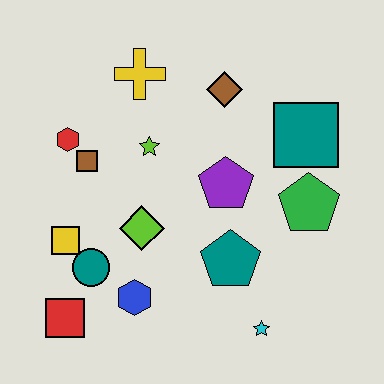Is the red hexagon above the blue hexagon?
Yes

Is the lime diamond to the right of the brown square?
Yes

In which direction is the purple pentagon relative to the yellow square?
The purple pentagon is to the right of the yellow square.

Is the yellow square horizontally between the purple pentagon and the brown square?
No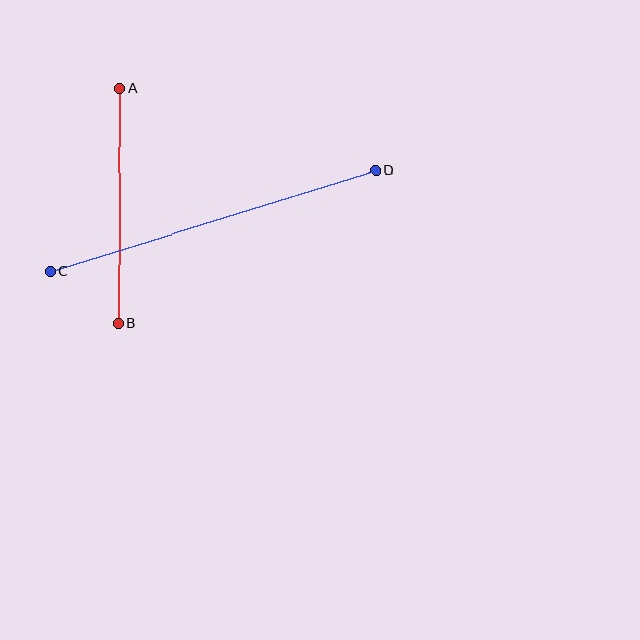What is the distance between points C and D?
The distance is approximately 341 pixels.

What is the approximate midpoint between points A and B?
The midpoint is at approximately (119, 205) pixels.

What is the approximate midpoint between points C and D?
The midpoint is at approximately (213, 221) pixels.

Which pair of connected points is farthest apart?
Points C and D are farthest apart.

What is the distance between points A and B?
The distance is approximately 235 pixels.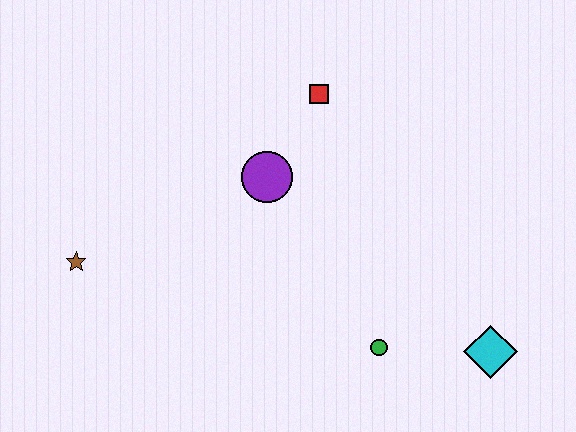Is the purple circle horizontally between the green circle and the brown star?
Yes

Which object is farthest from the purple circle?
The cyan diamond is farthest from the purple circle.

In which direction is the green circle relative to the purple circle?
The green circle is below the purple circle.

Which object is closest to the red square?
The purple circle is closest to the red square.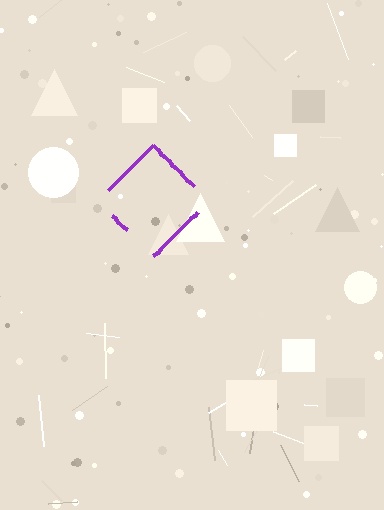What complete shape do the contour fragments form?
The contour fragments form a diamond.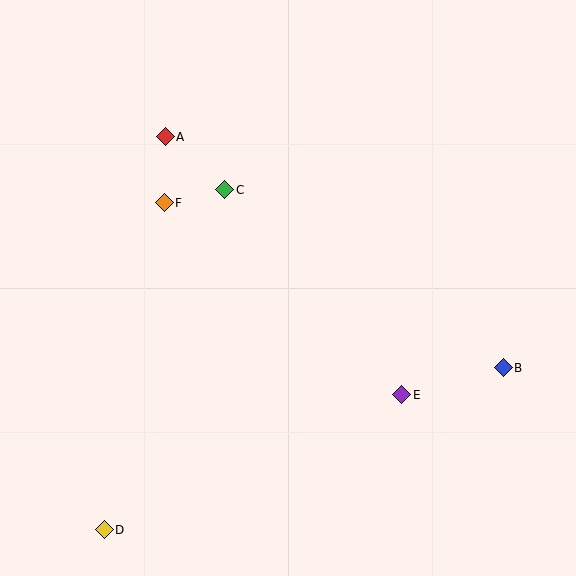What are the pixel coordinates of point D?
Point D is at (104, 530).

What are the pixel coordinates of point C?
Point C is at (225, 190).